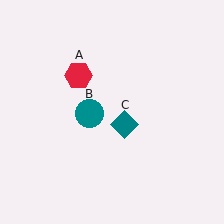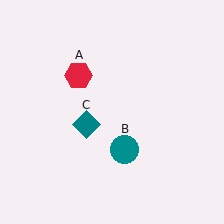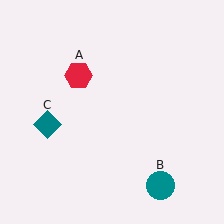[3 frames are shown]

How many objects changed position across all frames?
2 objects changed position: teal circle (object B), teal diamond (object C).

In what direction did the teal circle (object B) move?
The teal circle (object B) moved down and to the right.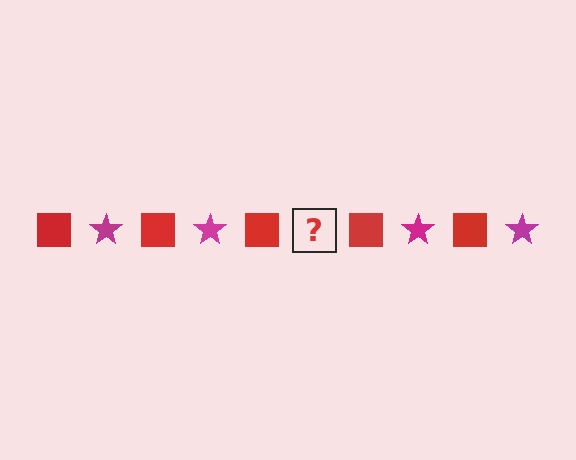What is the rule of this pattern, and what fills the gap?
The rule is that the pattern alternates between red square and magenta star. The gap should be filled with a magenta star.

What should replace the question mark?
The question mark should be replaced with a magenta star.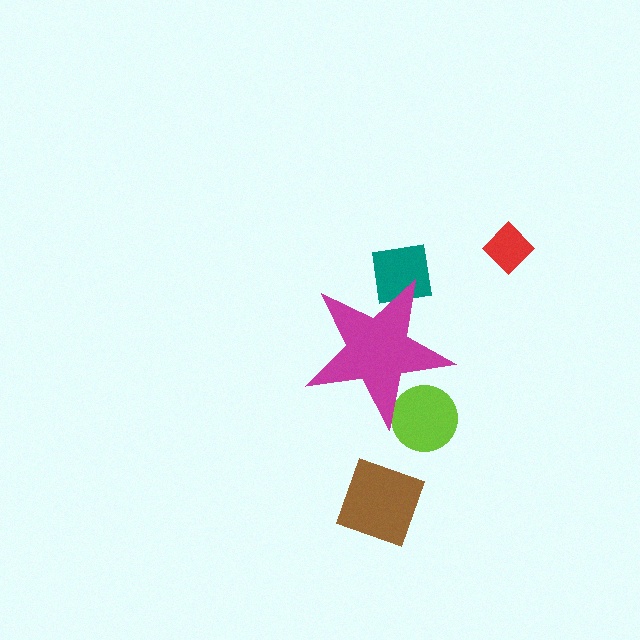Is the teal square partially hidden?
Yes, the teal square is partially hidden behind the magenta star.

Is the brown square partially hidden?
No, the brown square is fully visible.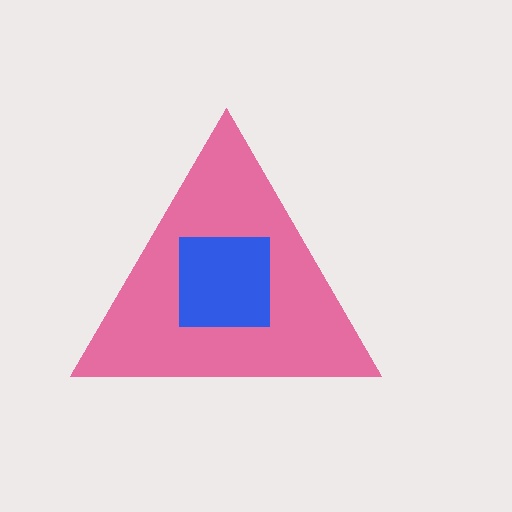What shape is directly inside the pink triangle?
The blue square.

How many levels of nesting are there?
2.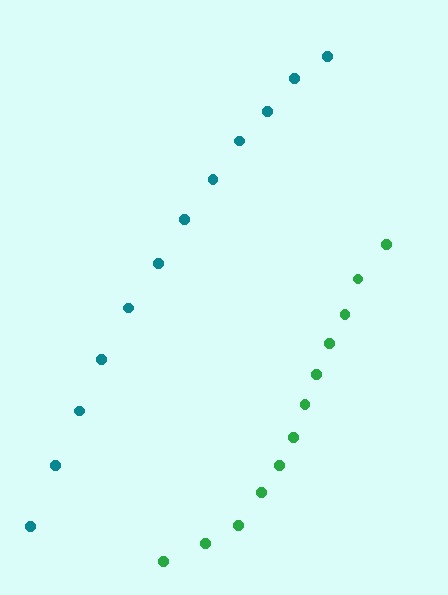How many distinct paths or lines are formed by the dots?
There are 2 distinct paths.